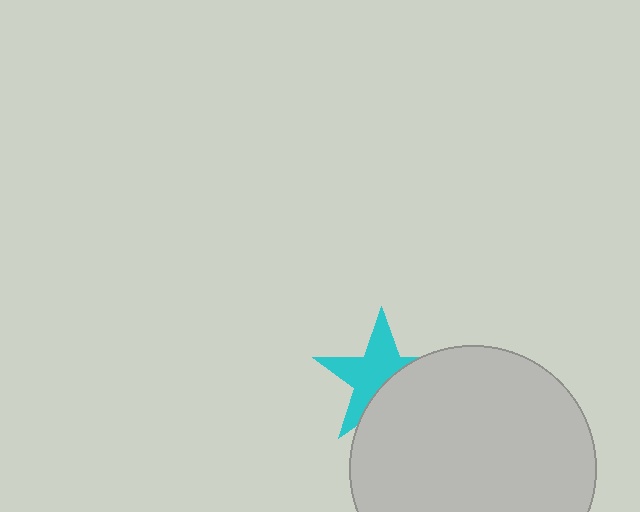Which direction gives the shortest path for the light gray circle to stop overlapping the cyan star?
Moving toward the lower-right gives the shortest separation.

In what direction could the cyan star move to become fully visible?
The cyan star could move toward the upper-left. That would shift it out from behind the light gray circle entirely.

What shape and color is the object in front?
The object in front is a light gray circle.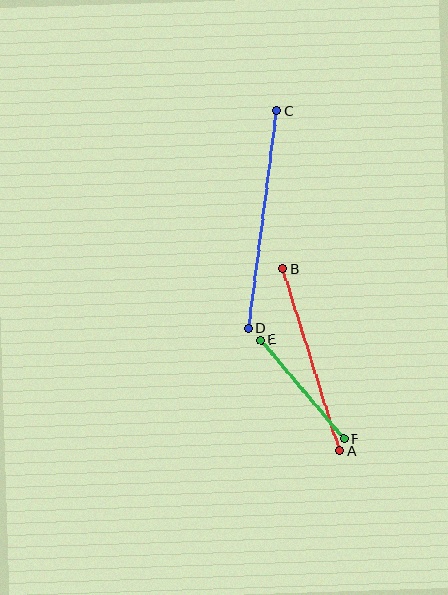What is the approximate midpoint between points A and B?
The midpoint is at approximately (311, 360) pixels.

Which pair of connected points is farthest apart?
Points C and D are farthest apart.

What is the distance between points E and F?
The distance is approximately 130 pixels.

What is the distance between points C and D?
The distance is approximately 220 pixels.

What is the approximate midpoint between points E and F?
The midpoint is at approximately (302, 390) pixels.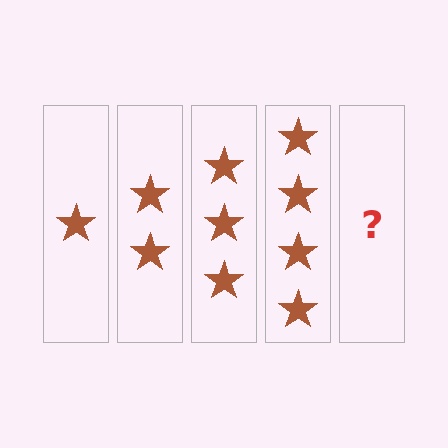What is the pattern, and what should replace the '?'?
The pattern is that each step adds one more star. The '?' should be 5 stars.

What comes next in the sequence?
The next element should be 5 stars.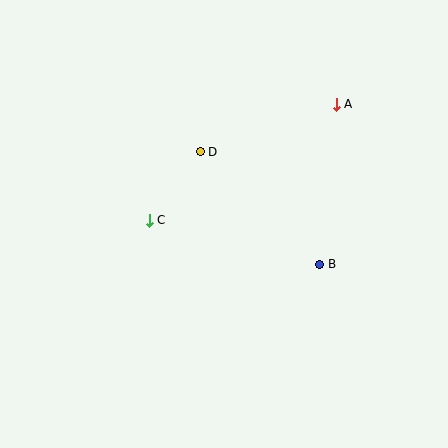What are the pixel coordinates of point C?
Point C is at (149, 220).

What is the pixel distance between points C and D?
The distance between C and D is 85 pixels.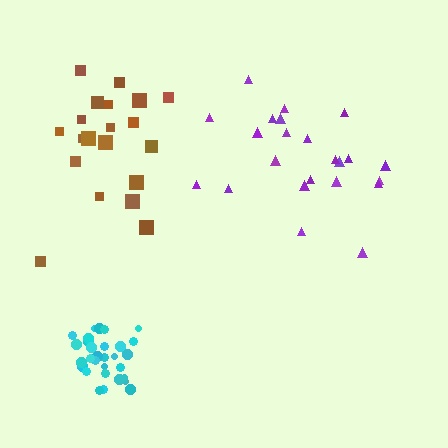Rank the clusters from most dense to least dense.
cyan, purple, brown.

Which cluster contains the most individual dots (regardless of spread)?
Cyan (30).